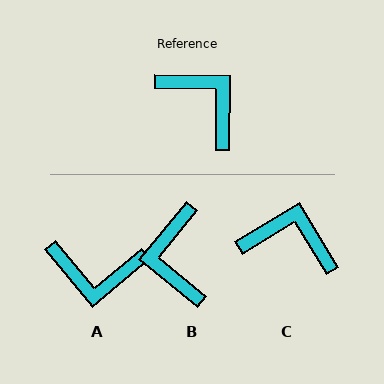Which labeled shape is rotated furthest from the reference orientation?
B, about 141 degrees away.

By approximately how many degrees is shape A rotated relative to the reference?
Approximately 139 degrees clockwise.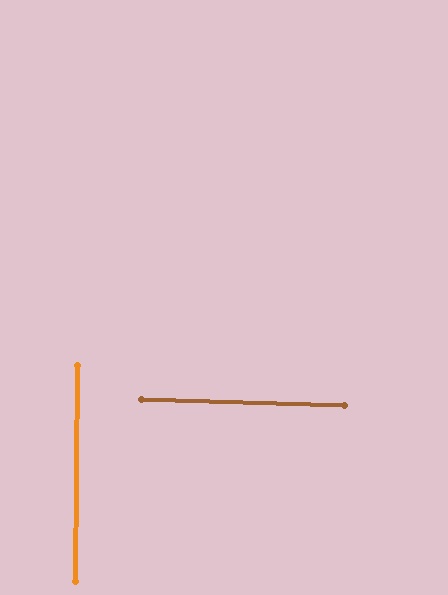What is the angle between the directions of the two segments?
Approximately 89 degrees.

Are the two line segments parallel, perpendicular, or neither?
Perpendicular — they meet at approximately 89°.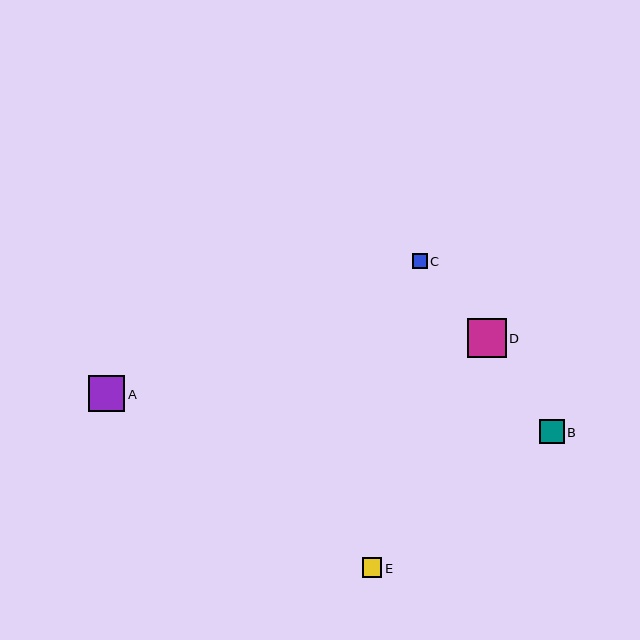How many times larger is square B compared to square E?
Square B is approximately 1.2 times the size of square E.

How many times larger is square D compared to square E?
Square D is approximately 2.0 times the size of square E.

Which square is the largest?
Square D is the largest with a size of approximately 38 pixels.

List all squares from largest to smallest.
From largest to smallest: D, A, B, E, C.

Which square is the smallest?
Square C is the smallest with a size of approximately 15 pixels.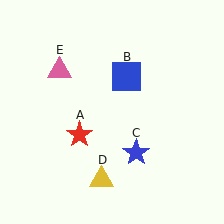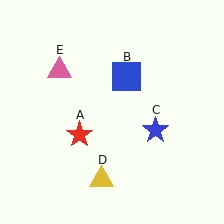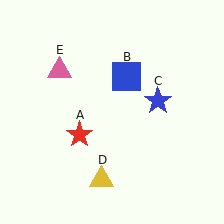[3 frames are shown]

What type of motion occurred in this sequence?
The blue star (object C) rotated counterclockwise around the center of the scene.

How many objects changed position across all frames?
1 object changed position: blue star (object C).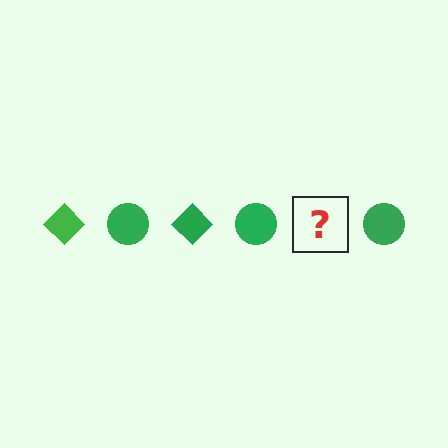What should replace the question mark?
The question mark should be replaced with a green diamond.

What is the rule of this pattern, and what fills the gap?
The rule is that the pattern cycles through diamond, circle shapes in green. The gap should be filled with a green diamond.